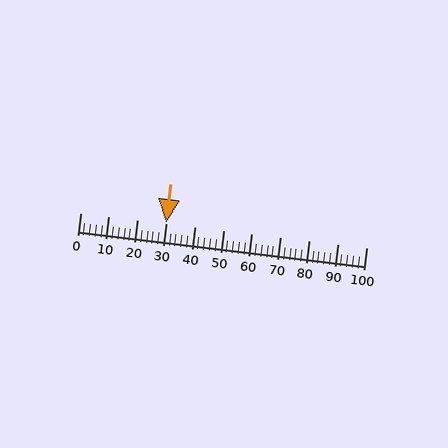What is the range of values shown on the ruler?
The ruler shows values from 0 to 100.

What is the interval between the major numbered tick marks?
The major tick marks are spaced 10 units apart.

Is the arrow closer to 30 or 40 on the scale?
The arrow is closer to 30.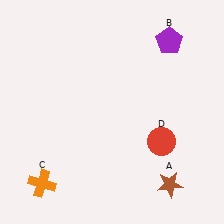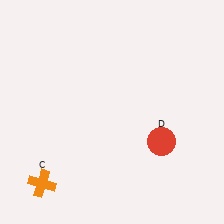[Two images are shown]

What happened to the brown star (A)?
The brown star (A) was removed in Image 2. It was in the bottom-right area of Image 1.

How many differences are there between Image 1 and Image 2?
There are 2 differences between the two images.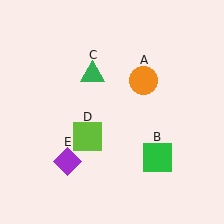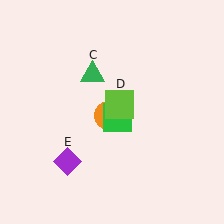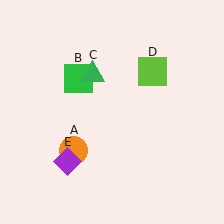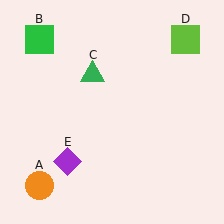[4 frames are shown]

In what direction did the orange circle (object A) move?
The orange circle (object A) moved down and to the left.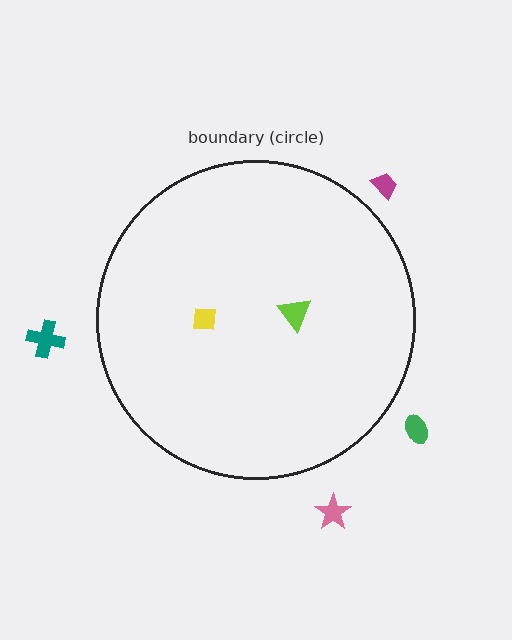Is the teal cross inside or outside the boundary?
Outside.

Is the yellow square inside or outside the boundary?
Inside.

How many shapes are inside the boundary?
2 inside, 4 outside.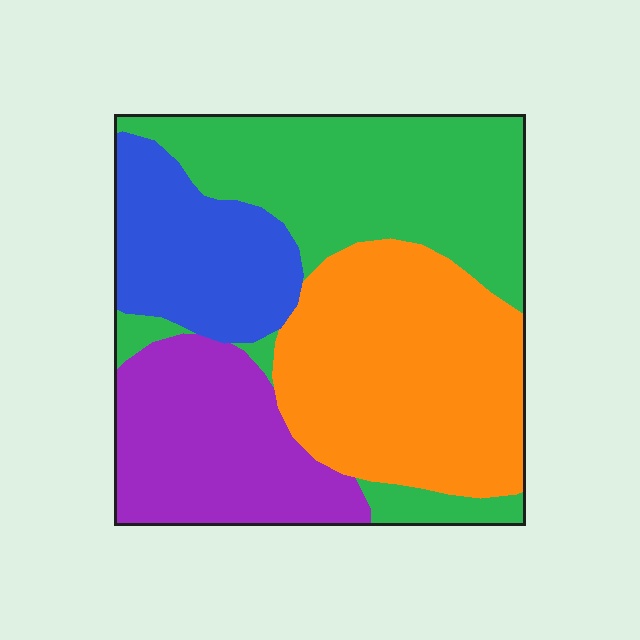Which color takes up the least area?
Blue, at roughly 15%.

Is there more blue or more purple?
Purple.